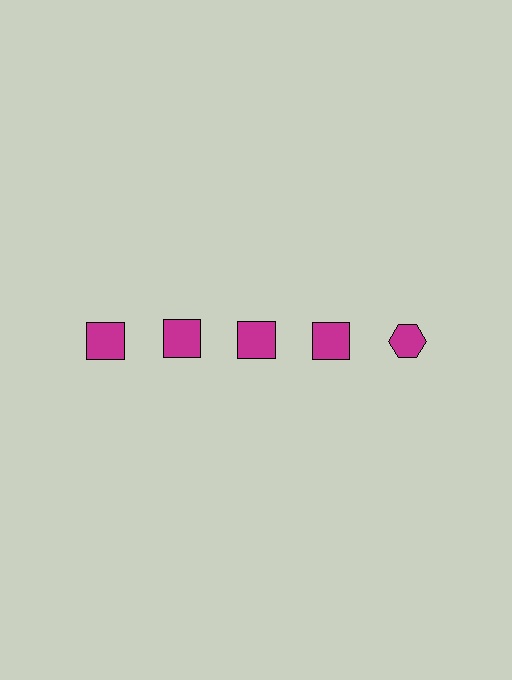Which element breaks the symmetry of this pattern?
The magenta hexagon in the top row, rightmost column breaks the symmetry. All other shapes are magenta squares.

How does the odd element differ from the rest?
It has a different shape: hexagon instead of square.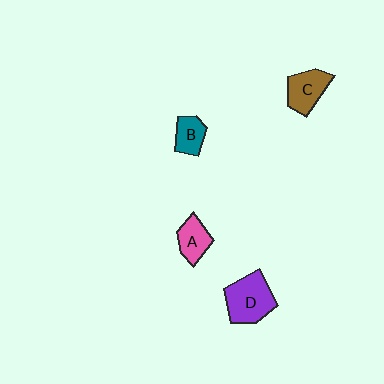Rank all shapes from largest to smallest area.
From largest to smallest: D (purple), C (brown), A (pink), B (teal).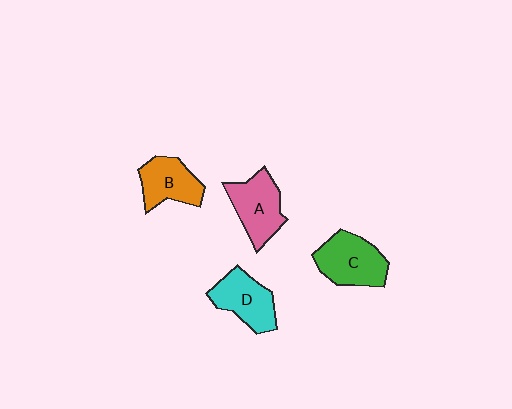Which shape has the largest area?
Shape C (green).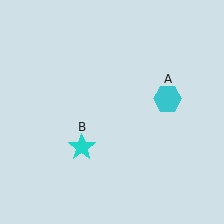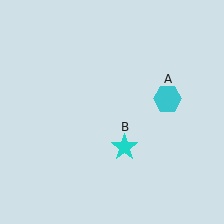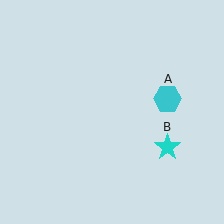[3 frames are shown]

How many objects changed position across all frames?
1 object changed position: cyan star (object B).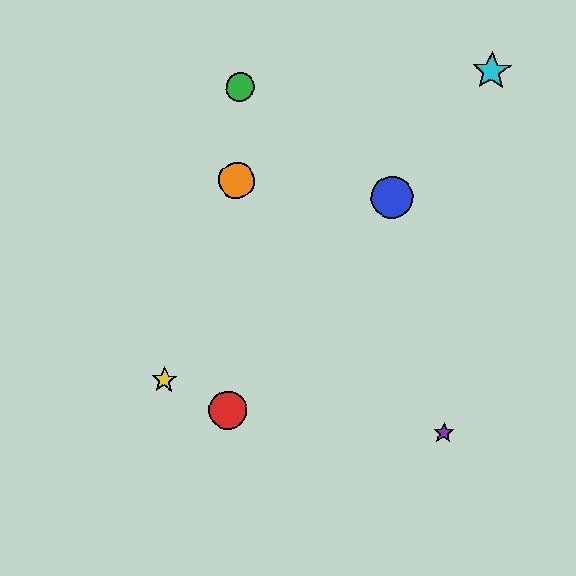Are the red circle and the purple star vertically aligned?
No, the red circle is at x≈228 and the purple star is at x≈444.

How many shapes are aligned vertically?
3 shapes (the red circle, the green circle, the orange circle) are aligned vertically.